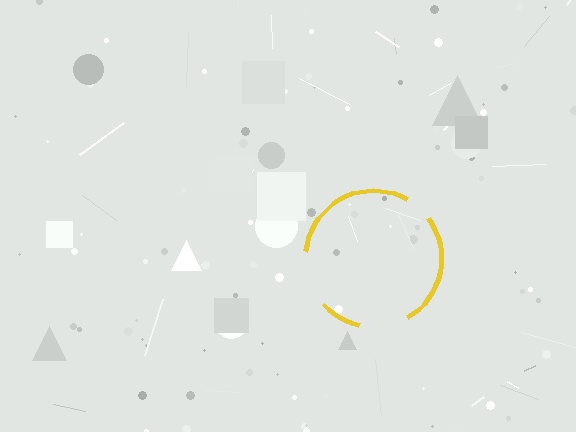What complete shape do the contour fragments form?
The contour fragments form a circle.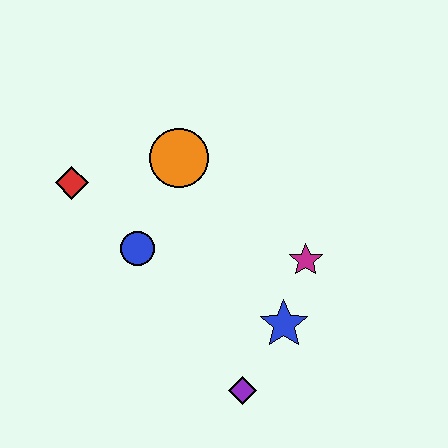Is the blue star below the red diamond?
Yes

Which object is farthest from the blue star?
The red diamond is farthest from the blue star.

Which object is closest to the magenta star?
The blue star is closest to the magenta star.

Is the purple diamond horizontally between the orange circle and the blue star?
Yes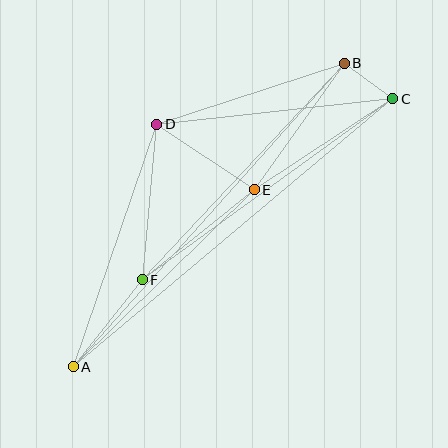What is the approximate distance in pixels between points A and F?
The distance between A and F is approximately 111 pixels.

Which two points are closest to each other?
Points B and C are closest to each other.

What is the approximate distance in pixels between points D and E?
The distance between D and E is approximately 118 pixels.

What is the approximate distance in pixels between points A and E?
The distance between A and E is approximately 253 pixels.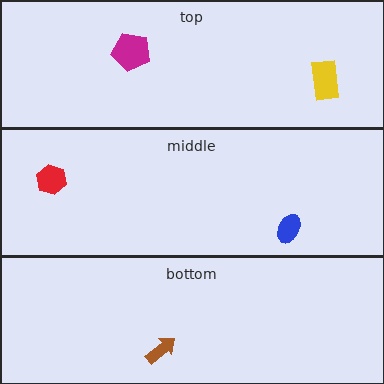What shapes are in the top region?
The yellow rectangle, the magenta pentagon.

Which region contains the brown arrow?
The bottom region.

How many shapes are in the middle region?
2.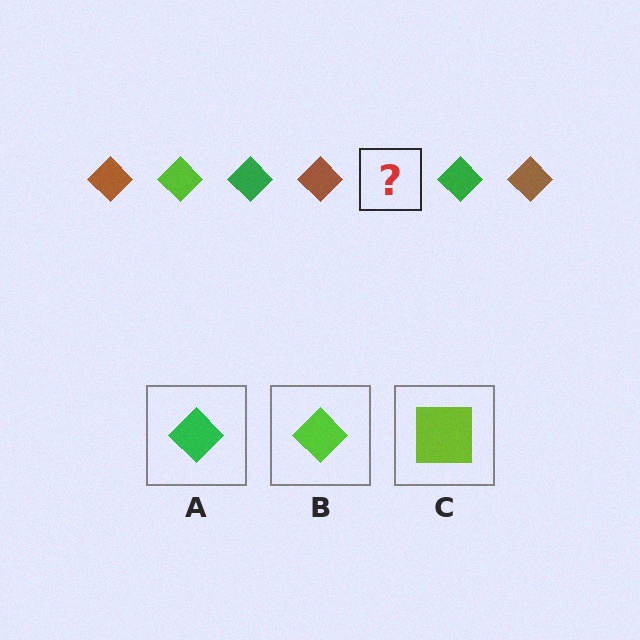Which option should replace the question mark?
Option B.